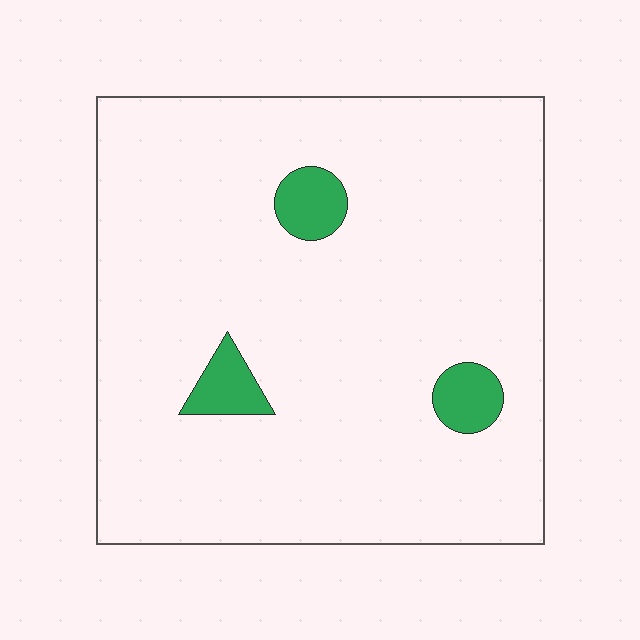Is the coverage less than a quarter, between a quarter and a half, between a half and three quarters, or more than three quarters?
Less than a quarter.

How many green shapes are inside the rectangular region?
3.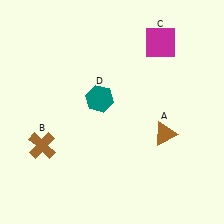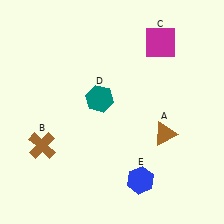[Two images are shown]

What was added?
A blue hexagon (E) was added in Image 2.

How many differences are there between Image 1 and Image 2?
There is 1 difference between the two images.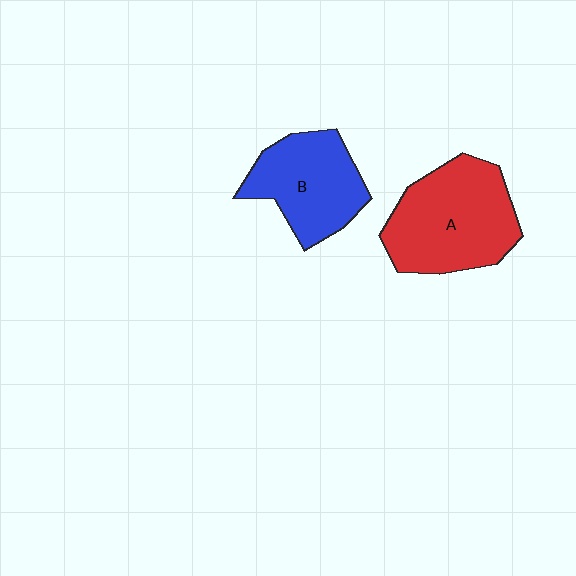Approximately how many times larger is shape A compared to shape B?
Approximately 1.3 times.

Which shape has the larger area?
Shape A (red).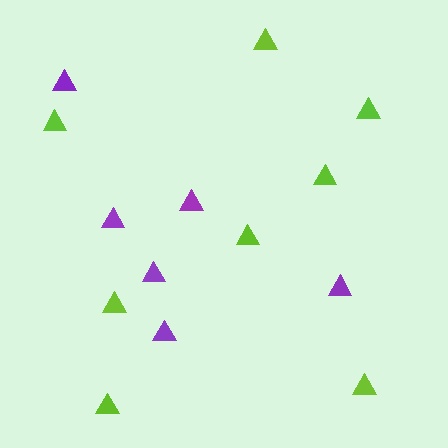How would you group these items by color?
There are 2 groups: one group of purple triangles (6) and one group of lime triangles (8).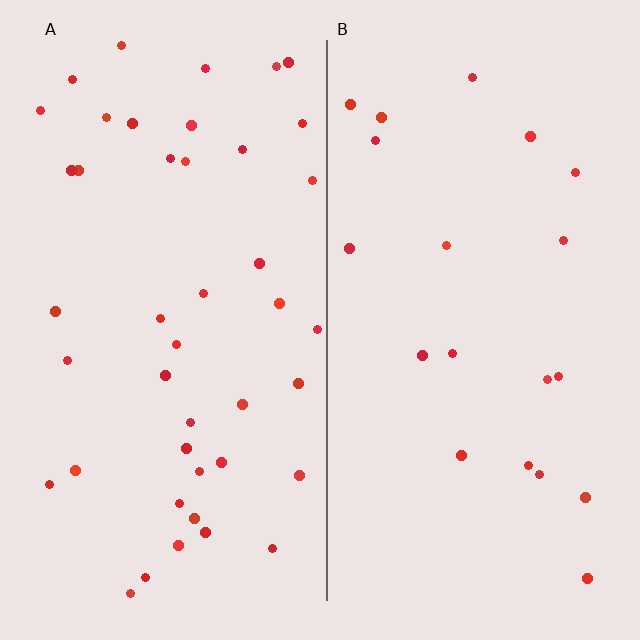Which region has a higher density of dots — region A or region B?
A (the left).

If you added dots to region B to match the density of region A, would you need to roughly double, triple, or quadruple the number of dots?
Approximately double.